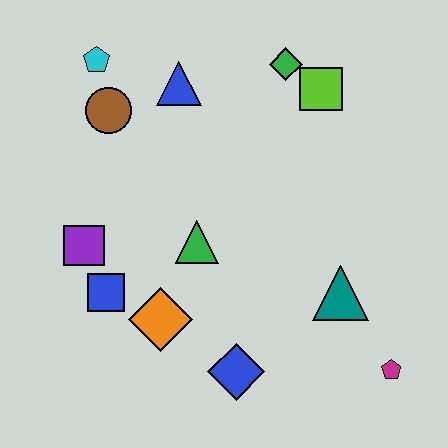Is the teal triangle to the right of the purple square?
Yes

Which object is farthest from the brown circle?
The magenta pentagon is farthest from the brown circle.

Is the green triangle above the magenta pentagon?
Yes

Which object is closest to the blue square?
The purple square is closest to the blue square.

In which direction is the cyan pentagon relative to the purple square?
The cyan pentagon is above the purple square.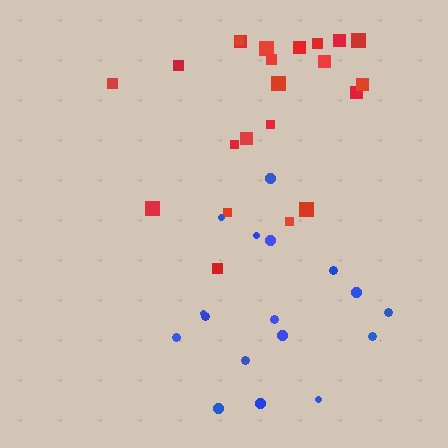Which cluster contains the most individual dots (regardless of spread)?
Red (22).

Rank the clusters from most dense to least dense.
blue, red.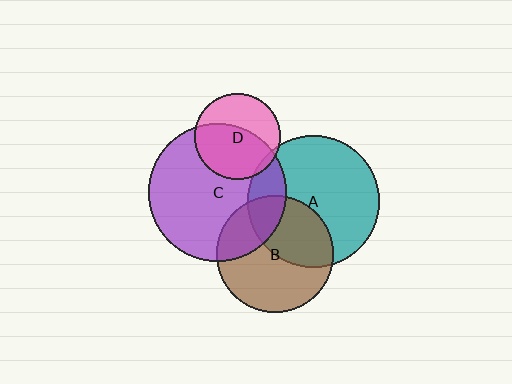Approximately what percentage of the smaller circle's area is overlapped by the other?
Approximately 25%.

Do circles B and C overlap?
Yes.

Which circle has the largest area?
Circle C (purple).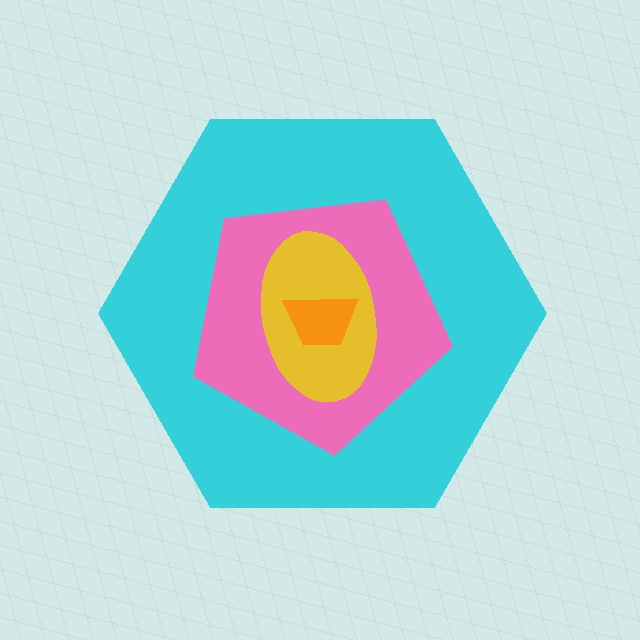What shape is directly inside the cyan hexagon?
The pink pentagon.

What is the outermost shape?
The cyan hexagon.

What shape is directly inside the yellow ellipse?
The orange trapezoid.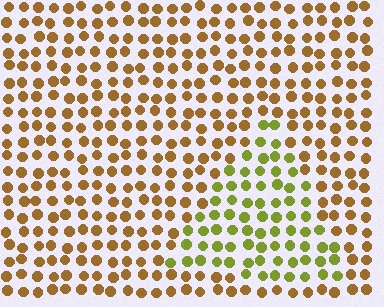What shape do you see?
I see a triangle.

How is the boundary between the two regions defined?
The boundary is defined purely by a slight shift in hue (about 42 degrees). Spacing, size, and orientation are identical on both sides.